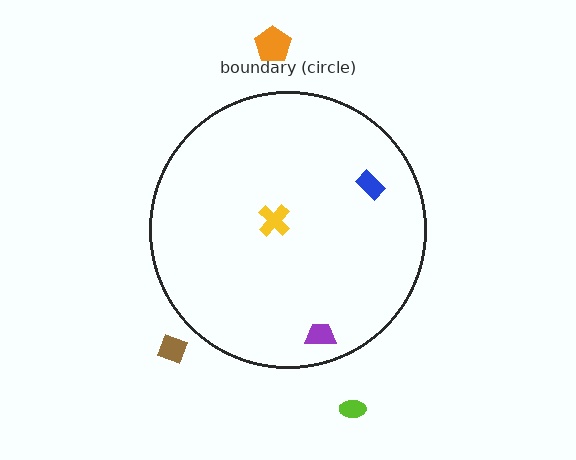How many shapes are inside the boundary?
3 inside, 3 outside.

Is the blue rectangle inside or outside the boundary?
Inside.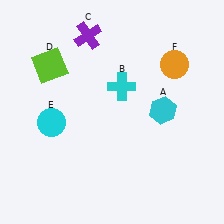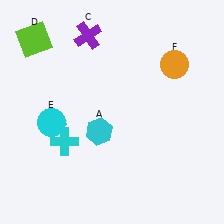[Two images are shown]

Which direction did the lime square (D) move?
The lime square (D) moved up.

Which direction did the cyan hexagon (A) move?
The cyan hexagon (A) moved left.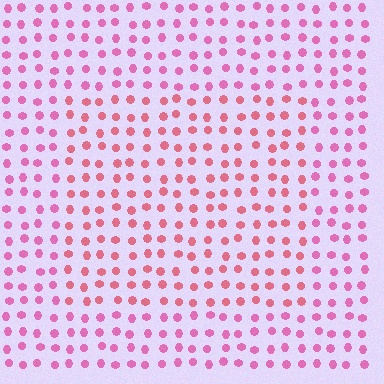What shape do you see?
I see a rectangle.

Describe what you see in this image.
The image is filled with small pink elements in a uniform arrangement. A rectangle-shaped region is visible where the elements are tinted to a slightly different hue, forming a subtle color boundary.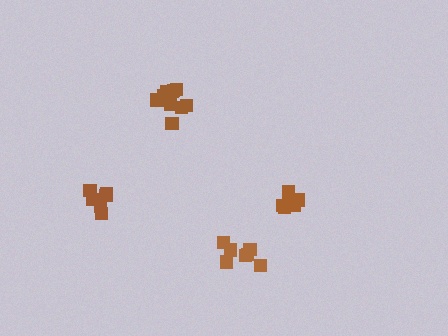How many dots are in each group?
Group 1: 7 dots, Group 2: 11 dots, Group 3: 6 dots, Group 4: 6 dots (30 total).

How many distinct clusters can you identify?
There are 4 distinct clusters.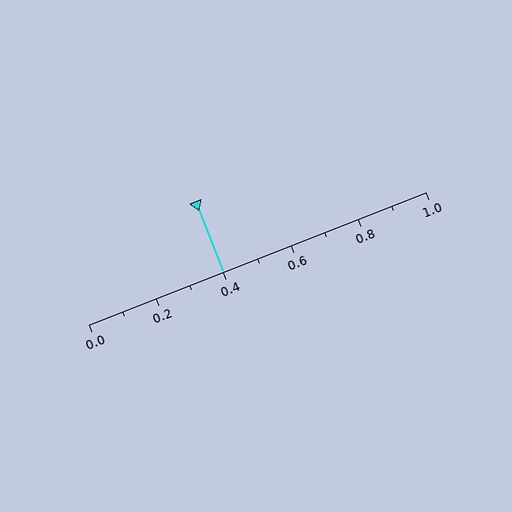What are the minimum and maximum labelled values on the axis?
The axis runs from 0.0 to 1.0.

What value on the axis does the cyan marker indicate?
The marker indicates approximately 0.4.